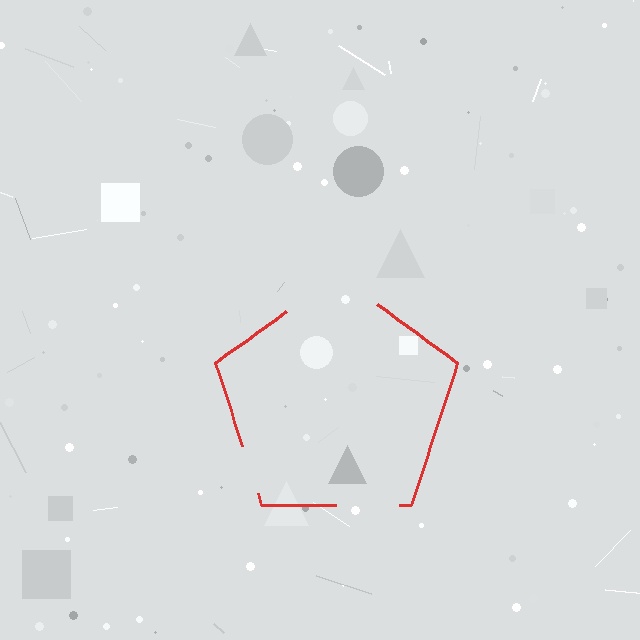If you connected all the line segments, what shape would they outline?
They would outline a pentagon.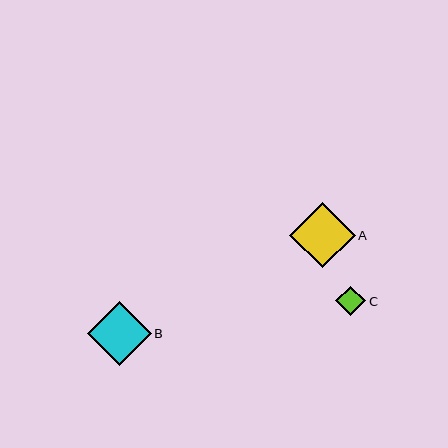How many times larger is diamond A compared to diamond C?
Diamond A is approximately 2.2 times the size of diamond C.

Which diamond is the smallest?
Diamond C is the smallest with a size of approximately 30 pixels.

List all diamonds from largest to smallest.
From largest to smallest: A, B, C.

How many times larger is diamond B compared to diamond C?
Diamond B is approximately 2.1 times the size of diamond C.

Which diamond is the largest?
Diamond A is the largest with a size of approximately 65 pixels.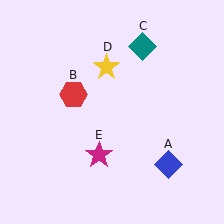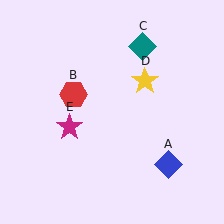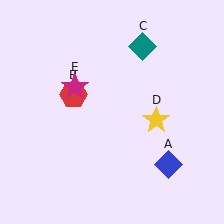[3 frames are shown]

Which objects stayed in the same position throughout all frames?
Blue diamond (object A) and red hexagon (object B) and teal diamond (object C) remained stationary.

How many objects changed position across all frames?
2 objects changed position: yellow star (object D), magenta star (object E).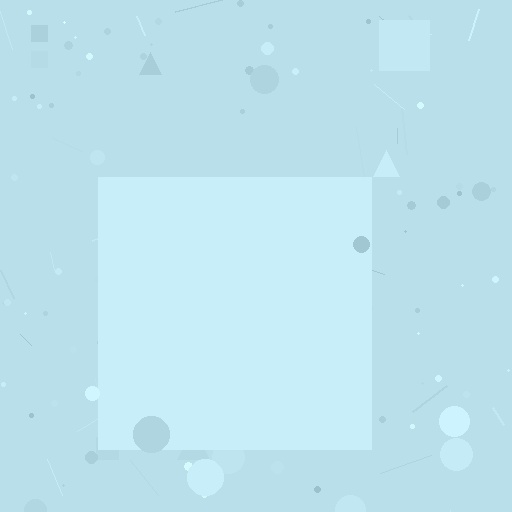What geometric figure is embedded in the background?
A square is embedded in the background.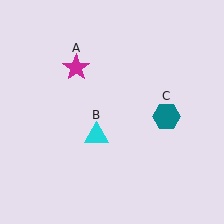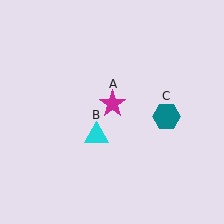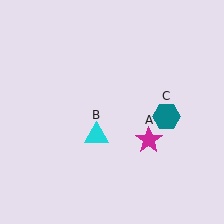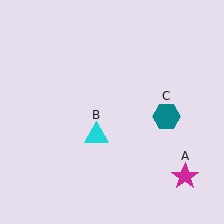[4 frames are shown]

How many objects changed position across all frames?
1 object changed position: magenta star (object A).